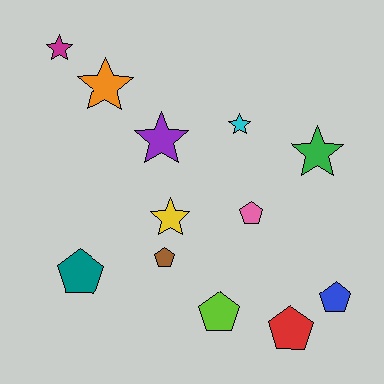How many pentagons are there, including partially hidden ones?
There are 6 pentagons.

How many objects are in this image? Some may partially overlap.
There are 12 objects.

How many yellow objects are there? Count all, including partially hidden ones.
There is 1 yellow object.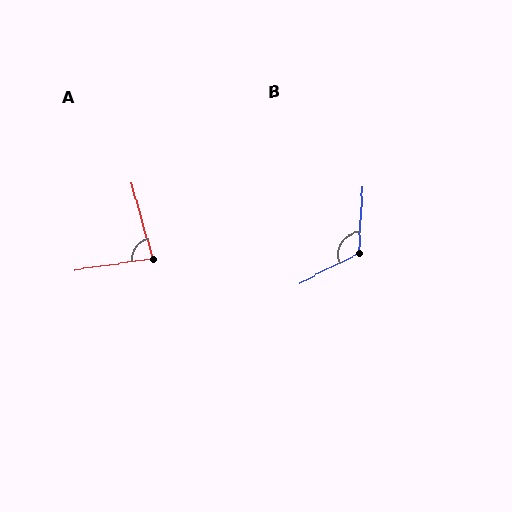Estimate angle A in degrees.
Approximately 82 degrees.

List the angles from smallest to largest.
A (82°), B (120°).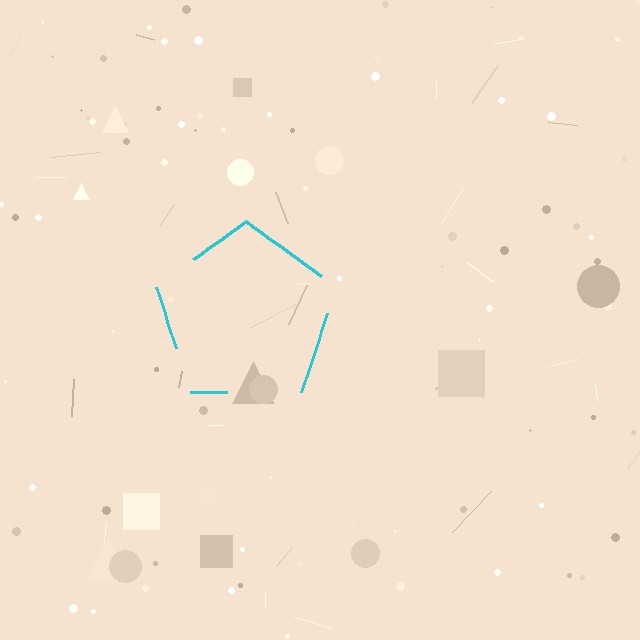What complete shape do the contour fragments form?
The contour fragments form a pentagon.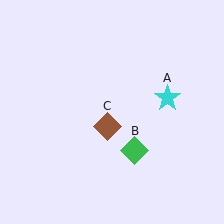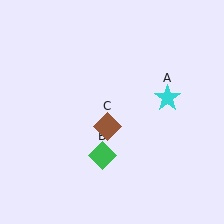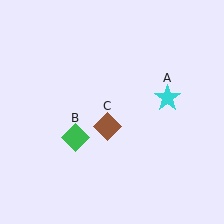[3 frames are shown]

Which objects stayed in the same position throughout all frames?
Cyan star (object A) and brown diamond (object C) remained stationary.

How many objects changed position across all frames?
1 object changed position: green diamond (object B).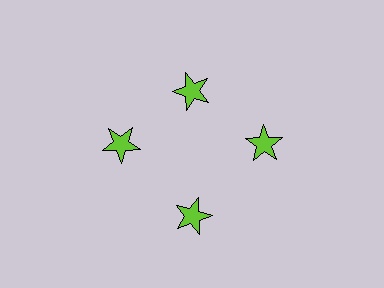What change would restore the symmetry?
The symmetry would be restored by moving it outward, back onto the ring so that all 4 stars sit at equal angles and equal distance from the center.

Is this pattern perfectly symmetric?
No. The 4 lime stars are arranged in a ring, but one element near the 12 o'clock position is pulled inward toward the center, breaking the 4-fold rotational symmetry.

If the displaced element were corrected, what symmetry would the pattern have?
It would have 4-fold rotational symmetry — the pattern would map onto itself every 90 degrees.